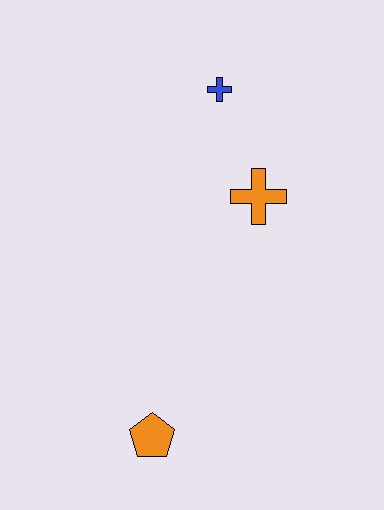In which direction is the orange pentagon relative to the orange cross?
The orange pentagon is below the orange cross.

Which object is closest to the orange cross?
The blue cross is closest to the orange cross.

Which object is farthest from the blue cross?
The orange pentagon is farthest from the blue cross.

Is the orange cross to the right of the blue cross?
Yes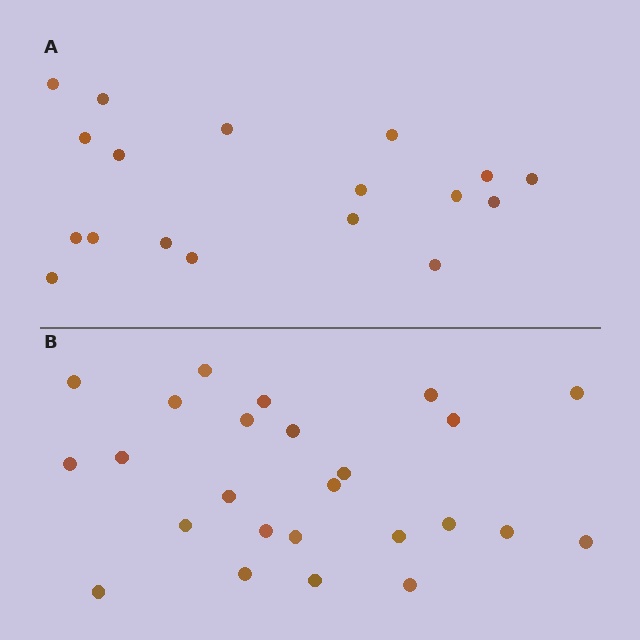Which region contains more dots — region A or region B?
Region B (the bottom region) has more dots.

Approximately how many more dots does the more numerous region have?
Region B has roughly 8 or so more dots than region A.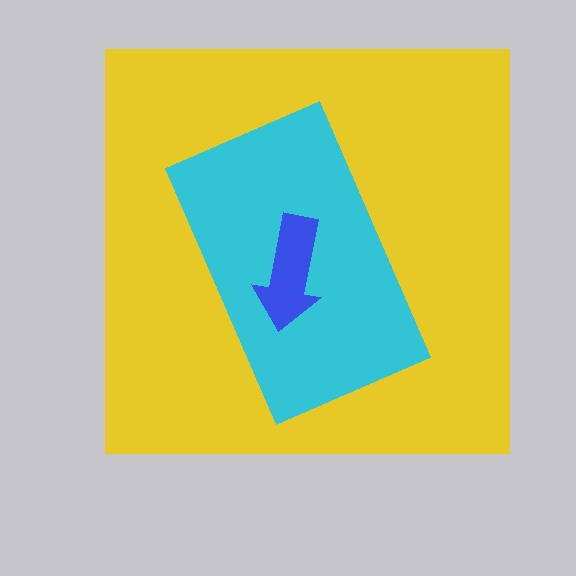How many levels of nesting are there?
3.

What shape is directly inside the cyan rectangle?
The blue arrow.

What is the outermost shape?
The yellow square.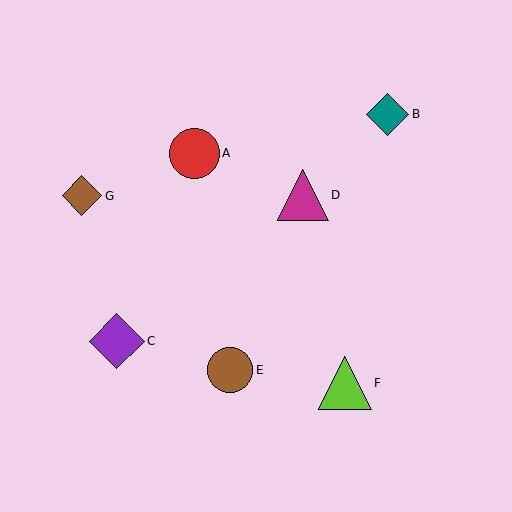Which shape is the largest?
The purple diamond (labeled C) is the largest.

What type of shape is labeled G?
Shape G is a brown diamond.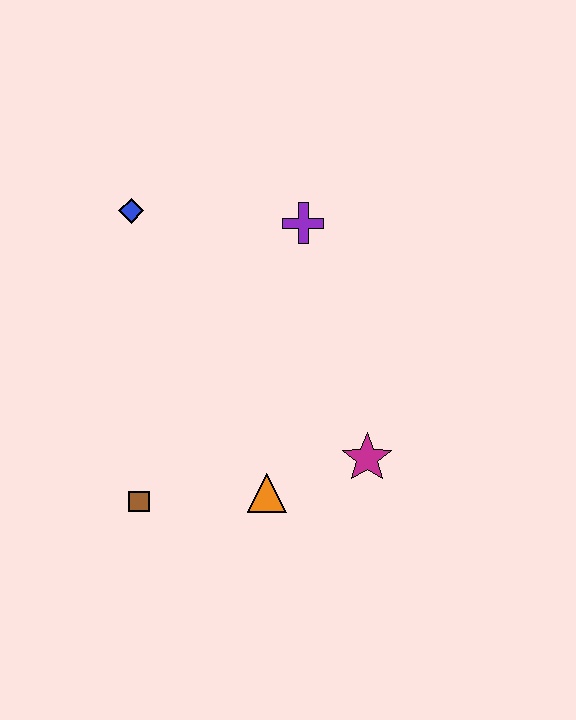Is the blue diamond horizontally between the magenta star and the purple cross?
No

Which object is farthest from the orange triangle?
The blue diamond is farthest from the orange triangle.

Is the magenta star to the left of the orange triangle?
No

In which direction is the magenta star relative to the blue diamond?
The magenta star is below the blue diamond.